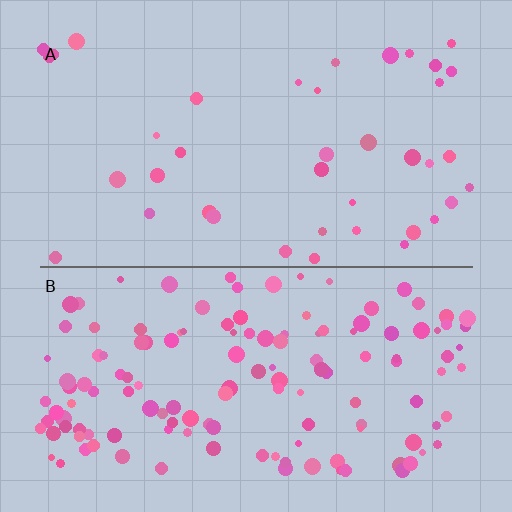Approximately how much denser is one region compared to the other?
Approximately 3.5× — region B over region A.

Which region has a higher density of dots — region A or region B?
B (the bottom).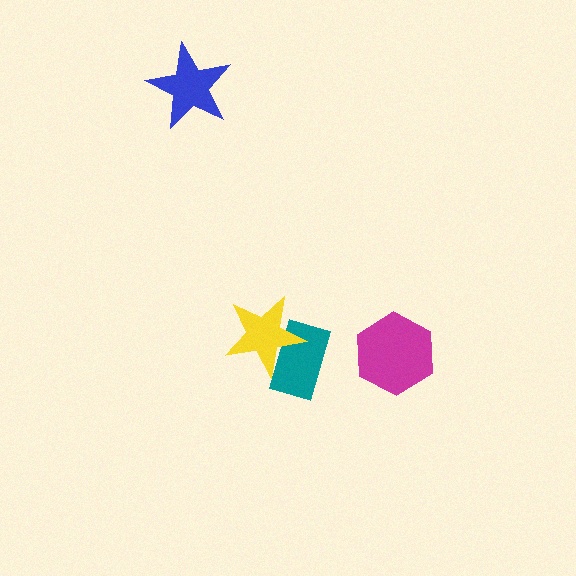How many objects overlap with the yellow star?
1 object overlaps with the yellow star.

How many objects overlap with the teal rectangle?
1 object overlaps with the teal rectangle.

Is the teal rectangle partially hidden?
Yes, it is partially covered by another shape.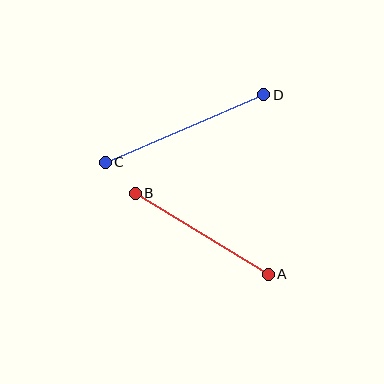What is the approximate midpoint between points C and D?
The midpoint is at approximately (184, 129) pixels.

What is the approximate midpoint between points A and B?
The midpoint is at approximately (202, 234) pixels.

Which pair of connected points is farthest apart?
Points C and D are farthest apart.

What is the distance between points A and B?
The distance is approximately 156 pixels.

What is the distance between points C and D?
The distance is approximately 172 pixels.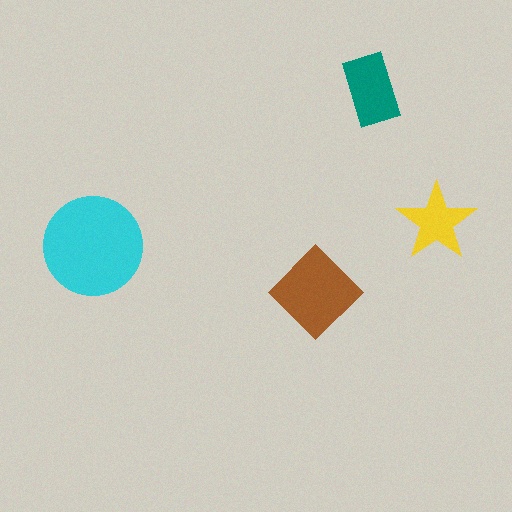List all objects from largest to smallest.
The cyan circle, the brown diamond, the teal rectangle, the yellow star.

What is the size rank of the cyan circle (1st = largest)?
1st.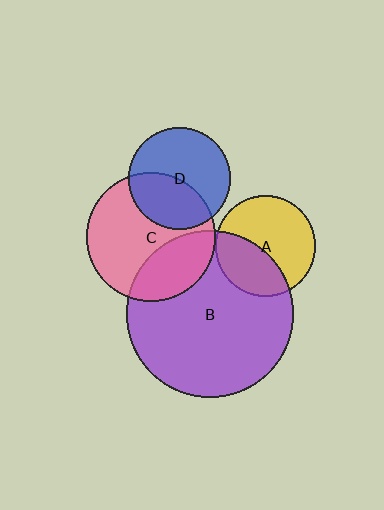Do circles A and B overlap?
Yes.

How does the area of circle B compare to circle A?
Approximately 2.8 times.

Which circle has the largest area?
Circle B (purple).